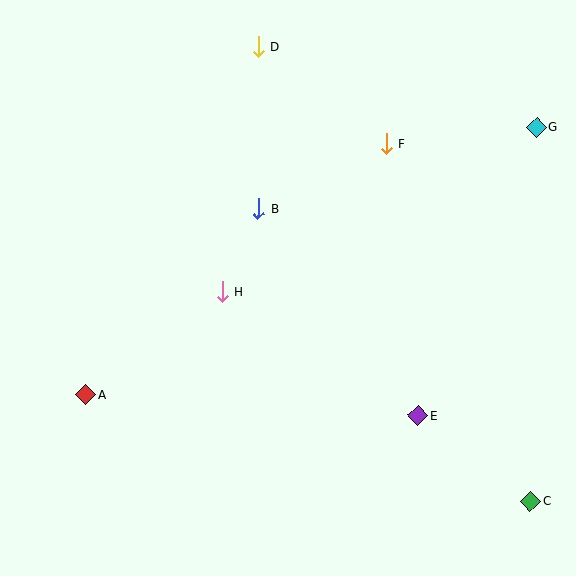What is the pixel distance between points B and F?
The distance between B and F is 144 pixels.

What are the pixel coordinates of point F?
Point F is at (386, 144).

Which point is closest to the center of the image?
Point H at (222, 291) is closest to the center.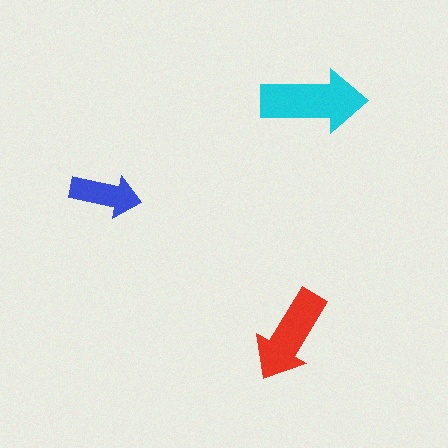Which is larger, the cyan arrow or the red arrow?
The cyan one.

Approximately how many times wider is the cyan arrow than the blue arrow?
About 1.5 times wider.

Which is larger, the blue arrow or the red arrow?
The red one.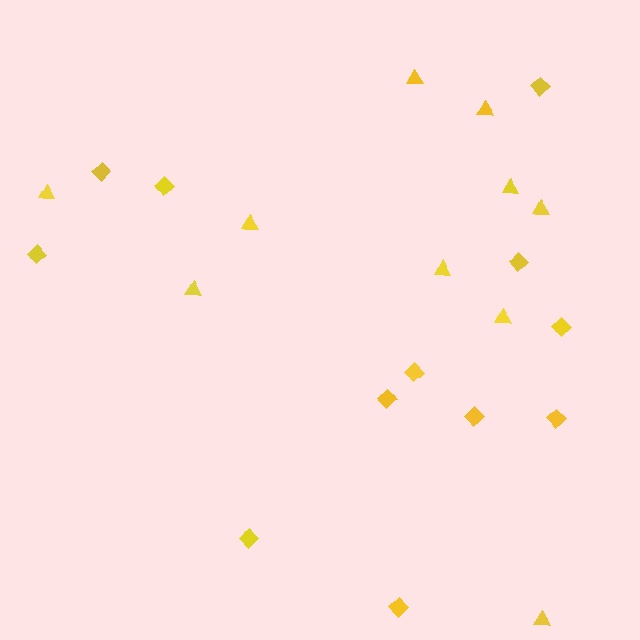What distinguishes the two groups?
There are 2 groups: one group of diamonds (12) and one group of triangles (10).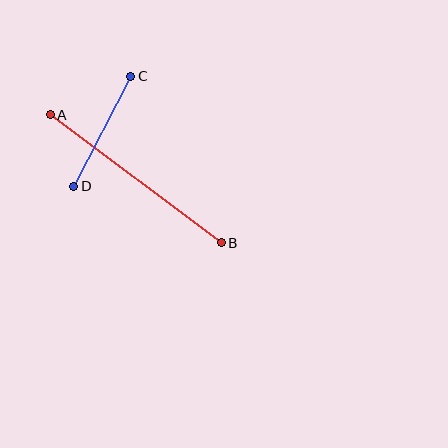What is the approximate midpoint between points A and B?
The midpoint is at approximately (136, 179) pixels.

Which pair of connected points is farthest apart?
Points A and B are farthest apart.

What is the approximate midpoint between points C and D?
The midpoint is at approximately (102, 131) pixels.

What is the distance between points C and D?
The distance is approximately 124 pixels.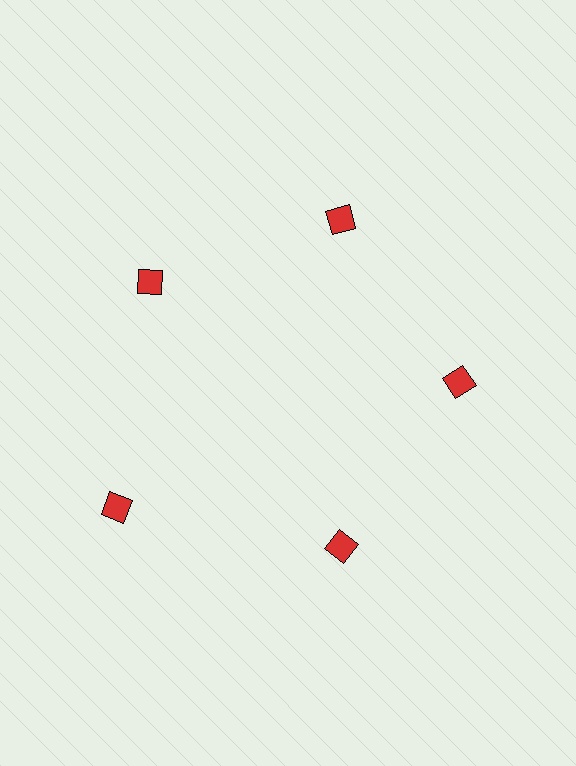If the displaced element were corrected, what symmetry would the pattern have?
It would have 5-fold rotational symmetry — the pattern would map onto itself every 72 degrees.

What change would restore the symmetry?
The symmetry would be restored by moving it inward, back onto the ring so that all 5 squares sit at equal angles and equal distance from the center.